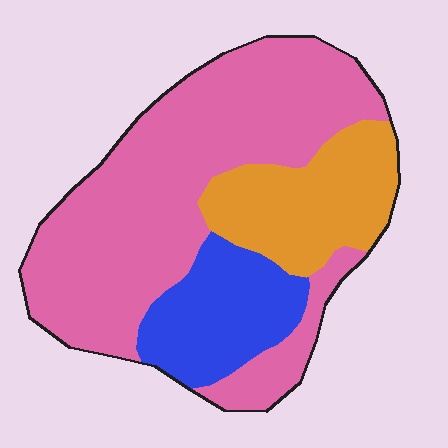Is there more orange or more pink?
Pink.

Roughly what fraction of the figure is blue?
Blue takes up about one sixth (1/6) of the figure.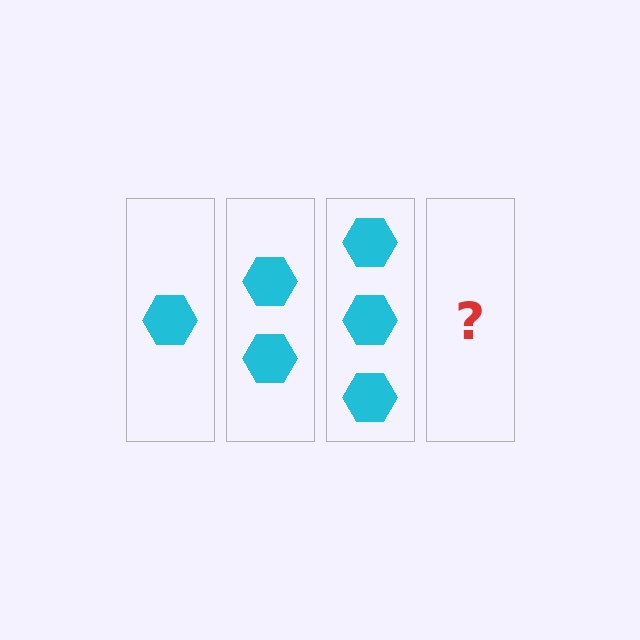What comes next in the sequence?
The next element should be 4 hexagons.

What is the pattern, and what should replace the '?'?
The pattern is that each step adds one more hexagon. The '?' should be 4 hexagons.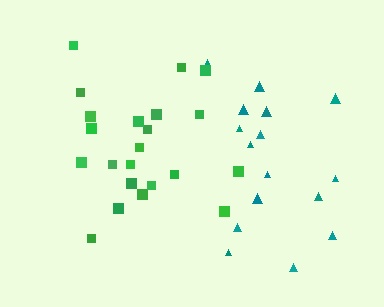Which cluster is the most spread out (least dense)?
Teal.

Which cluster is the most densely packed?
Green.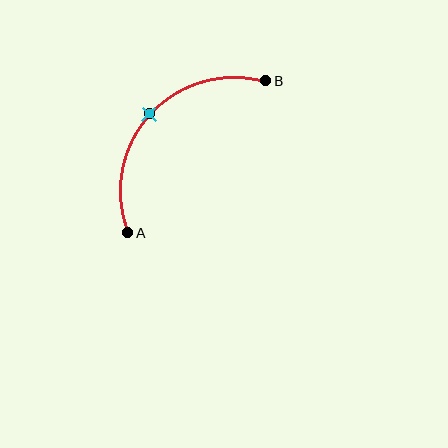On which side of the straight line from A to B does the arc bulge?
The arc bulges above and to the left of the straight line connecting A and B.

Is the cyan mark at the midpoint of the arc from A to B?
Yes. The cyan mark lies on the arc at equal arc-length from both A and B — it is the arc midpoint.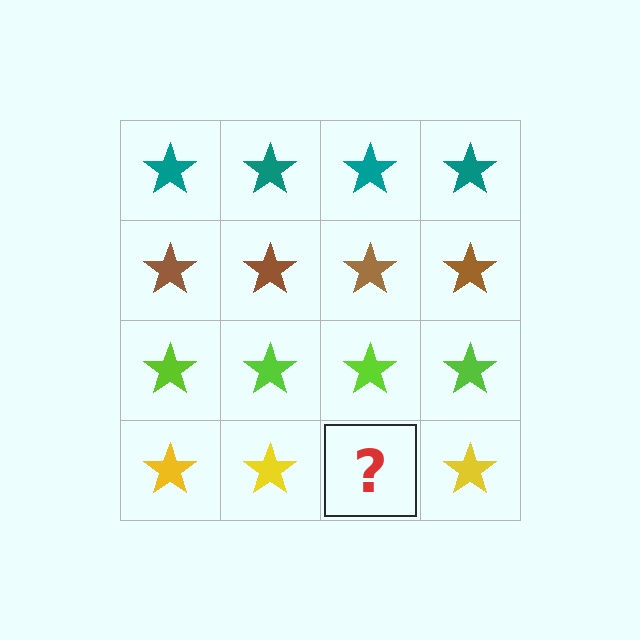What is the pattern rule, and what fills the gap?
The rule is that each row has a consistent color. The gap should be filled with a yellow star.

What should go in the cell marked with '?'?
The missing cell should contain a yellow star.